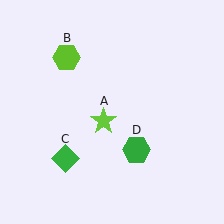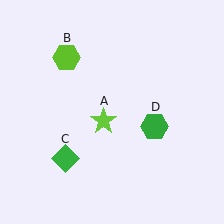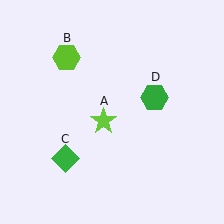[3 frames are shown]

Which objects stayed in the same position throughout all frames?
Lime star (object A) and lime hexagon (object B) and green diamond (object C) remained stationary.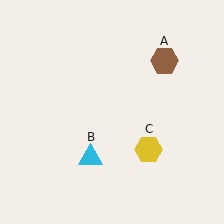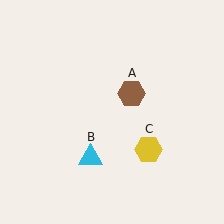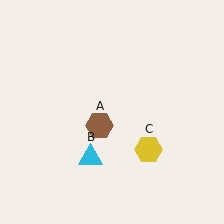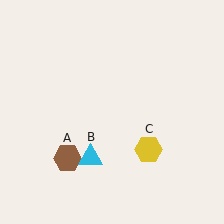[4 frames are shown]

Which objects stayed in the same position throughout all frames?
Cyan triangle (object B) and yellow hexagon (object C) remained stationary.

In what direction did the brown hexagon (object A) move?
The brown hexagon (object A) moved down and to the left.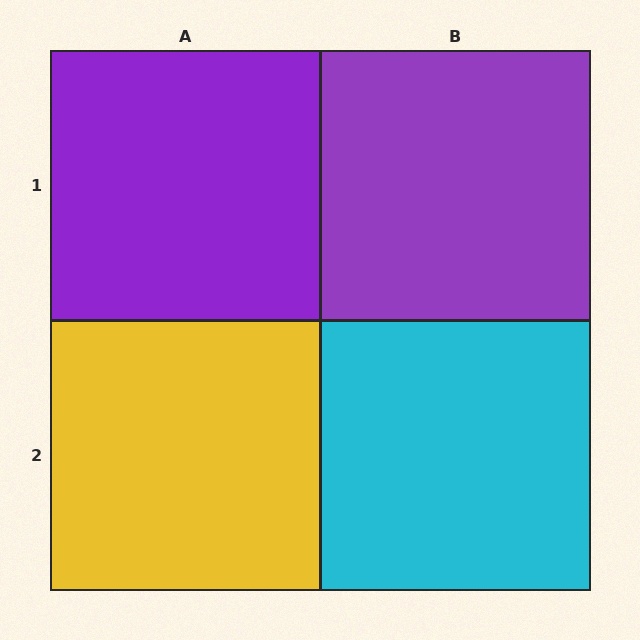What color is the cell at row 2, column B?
Cyan.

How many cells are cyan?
1 cell is cyan.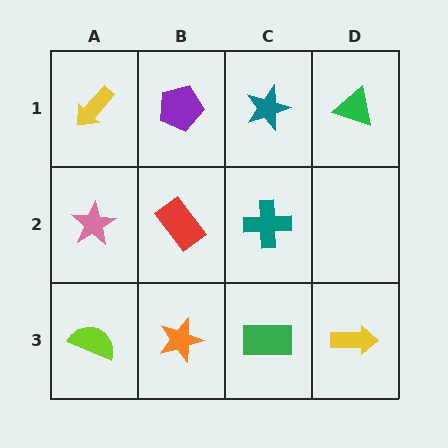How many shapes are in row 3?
4 shapes.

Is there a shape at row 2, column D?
No, that cell is empty.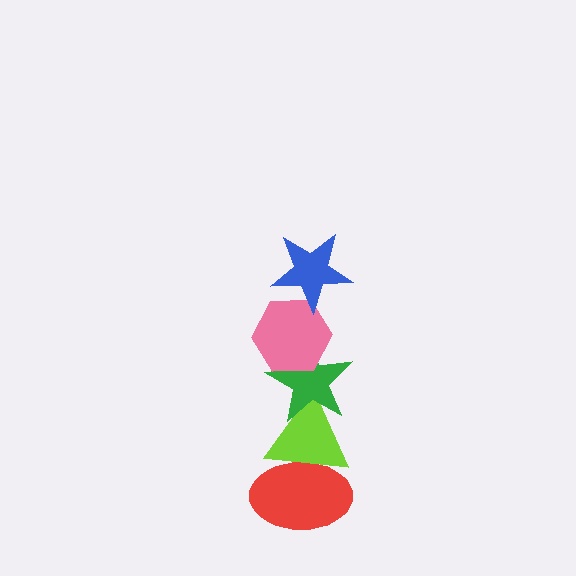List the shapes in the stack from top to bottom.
From top to bottom: the blue star, the pink hexagon, the green star, the lime triangle, the red ellipse.